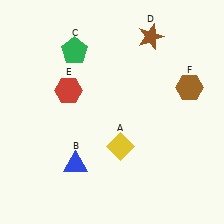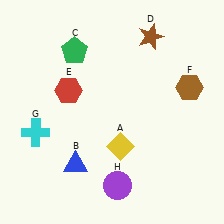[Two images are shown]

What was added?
A cyan cross (G), a purple circle (H) were added in Image 2.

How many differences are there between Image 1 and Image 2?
There are 2 differences between the two images.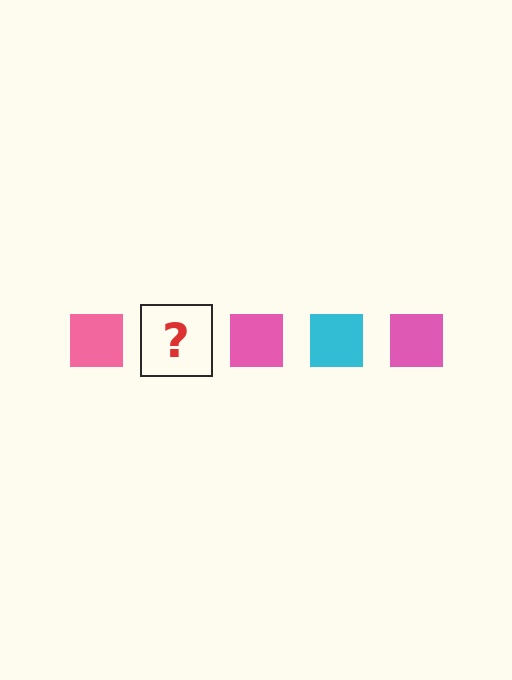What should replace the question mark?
The question mark should be replaced with a cyan square.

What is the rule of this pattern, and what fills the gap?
The rule is that the pattern cycles through pink, cyan squares. The gap should be filled with a cyan square.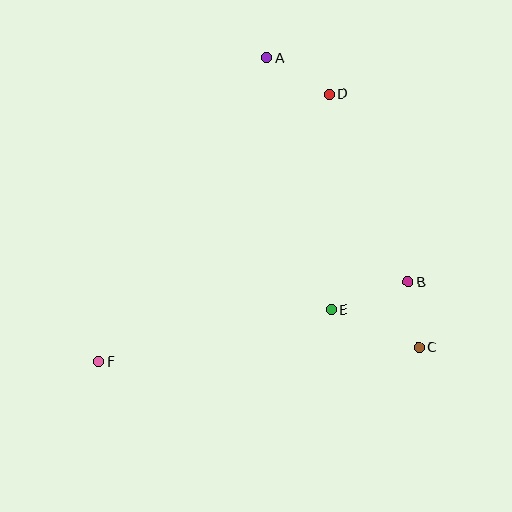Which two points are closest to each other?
Points B and C are closest to each other.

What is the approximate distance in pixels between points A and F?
The distance between A and F is approximately 347 pixels.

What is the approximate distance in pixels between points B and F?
The distance between B and F is approximately 319 pixels.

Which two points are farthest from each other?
Points D and F are farthest from each other.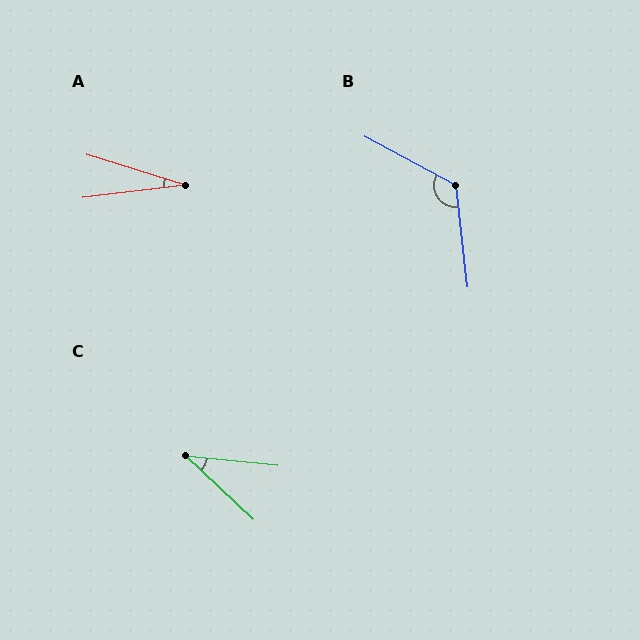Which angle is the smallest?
A, at approximately 24 degrees.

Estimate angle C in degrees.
Approximately 38 degrees.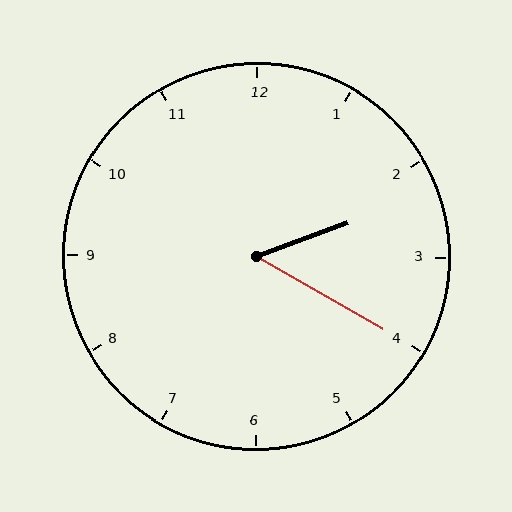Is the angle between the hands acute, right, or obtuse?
It is acute.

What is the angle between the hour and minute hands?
Approximately 50 degrees.